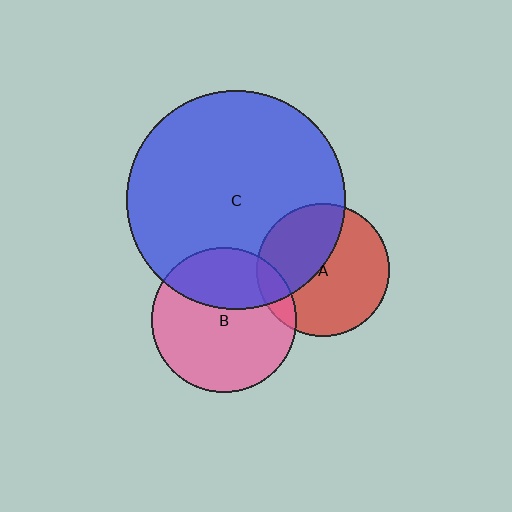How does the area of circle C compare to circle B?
Approximately 2.3 times.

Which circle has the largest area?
Circle C (blue).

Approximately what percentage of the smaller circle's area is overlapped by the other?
Approximately 40%.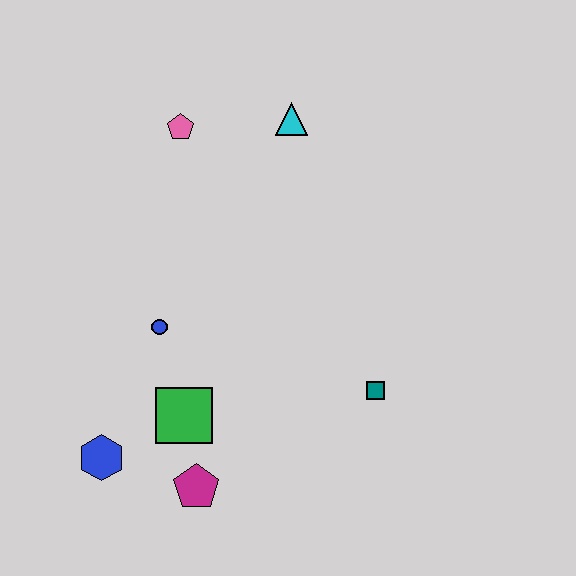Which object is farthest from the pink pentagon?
The magenta pentagon is farthest from the pink pentagon.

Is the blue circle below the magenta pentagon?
No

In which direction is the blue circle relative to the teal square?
The blue circle is to the left of the teal square.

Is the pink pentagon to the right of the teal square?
No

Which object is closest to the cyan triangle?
The pink pentagon is closest to the cyan triangle.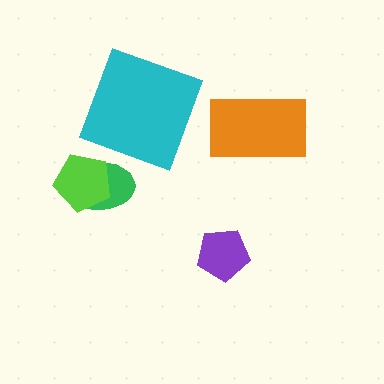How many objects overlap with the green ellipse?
1 object overlaps with the green ellipse.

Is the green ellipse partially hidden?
Yes, it is partially covered by another shape.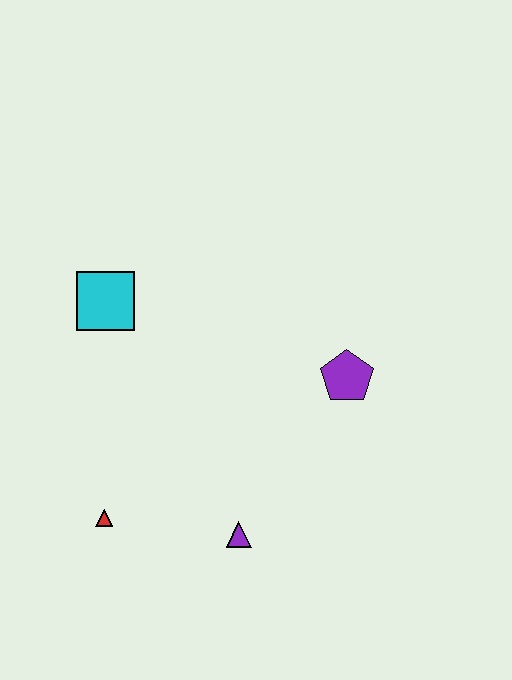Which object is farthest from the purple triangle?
The cyan square is farthest from the purple triangle.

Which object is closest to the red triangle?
The purple triangle is closest to the red triangle.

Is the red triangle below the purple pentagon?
Yes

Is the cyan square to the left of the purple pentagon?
Yes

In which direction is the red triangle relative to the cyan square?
The red triangle is below the cyan square.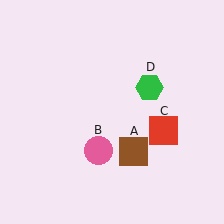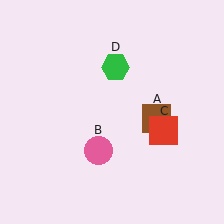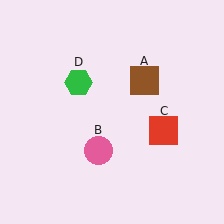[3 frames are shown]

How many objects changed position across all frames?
2 objects changed position: brown square (object A), green hexagon (object D).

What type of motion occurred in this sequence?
The brown square (object A), green hexagon (object D) rotated counterclockwise around the center of the scene.